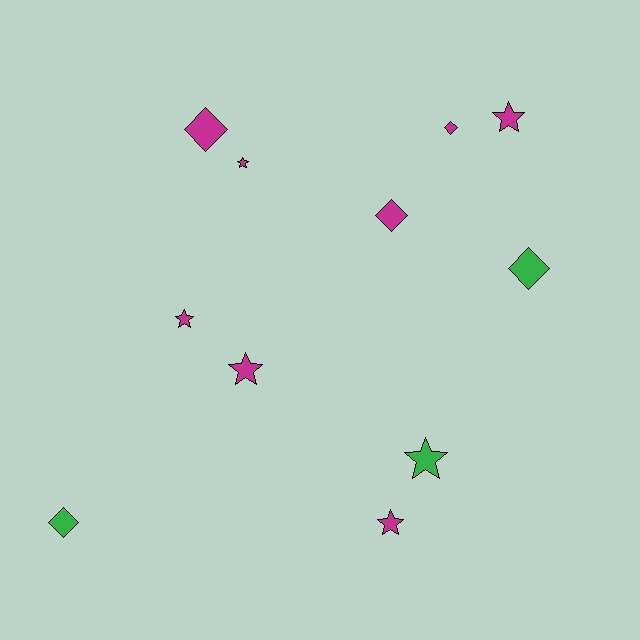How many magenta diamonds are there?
There are 3 magenta diamonds.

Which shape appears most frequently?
Star, with 6 objects.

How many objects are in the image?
There are 11 objects.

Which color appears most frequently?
Magenta, with 8 objects.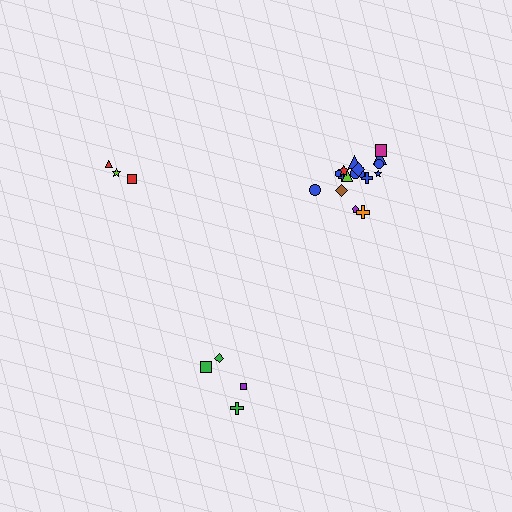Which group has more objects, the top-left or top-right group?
The top-right group.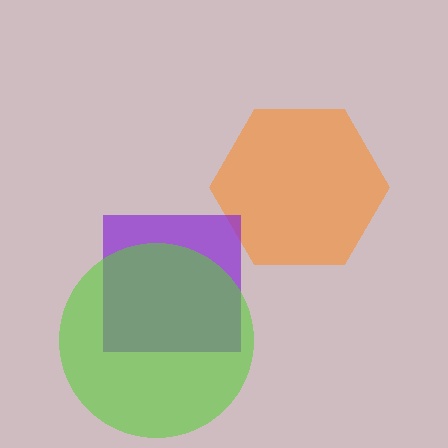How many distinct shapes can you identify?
There are 3 distinct shapes: an orange hexagon, a purple square, a lime circle.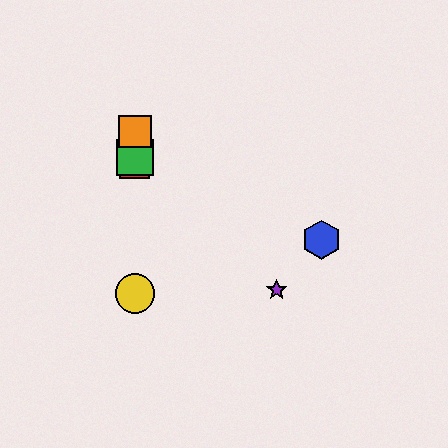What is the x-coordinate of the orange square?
The orange square is at x≈135.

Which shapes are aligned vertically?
The red square, the green square, the yellow circle, the orange square are aligned vertically.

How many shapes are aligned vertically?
4 shapes (the red square, the green square, the yellow circle, the orange square) are aligned vertically.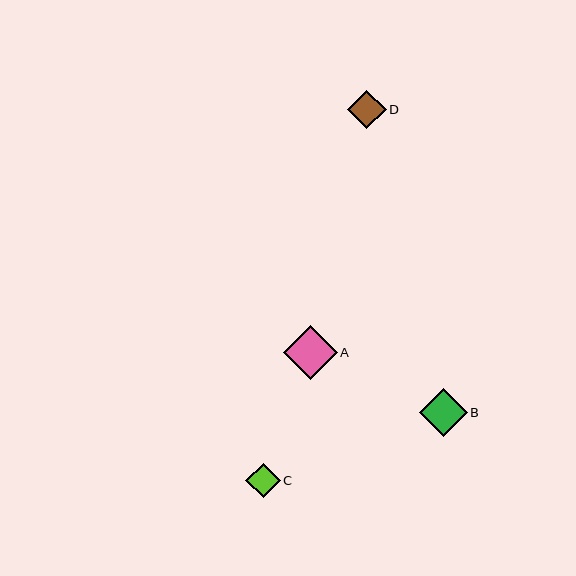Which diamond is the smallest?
Diamond C is the smallest with a size of approximately 35 pixels.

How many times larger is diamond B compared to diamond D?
Diamond B is approximately 1.2 times the size of diamond D.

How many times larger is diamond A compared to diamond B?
Diamond A is approximately 1.1 times the size of diamond B.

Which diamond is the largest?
Diamond A is the largest with a size of approximately 54 pixels.